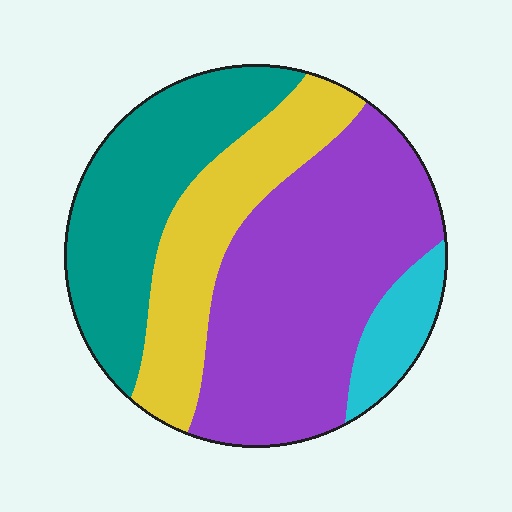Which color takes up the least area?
Cyan, at roughly 10%.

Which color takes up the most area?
Purple, at roughly 45%.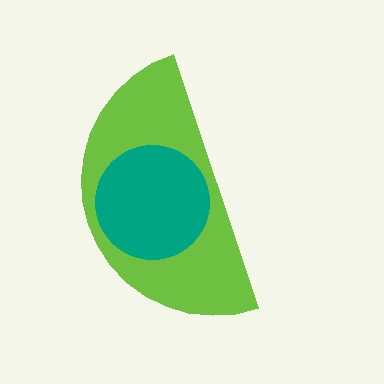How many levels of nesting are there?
2.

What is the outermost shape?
The lime semicircle.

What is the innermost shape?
The teal circle.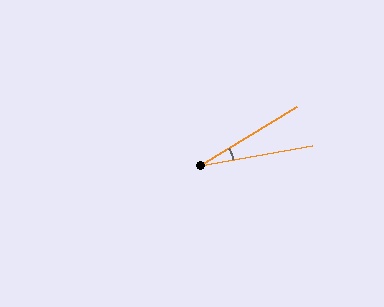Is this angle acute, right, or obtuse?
It is acute.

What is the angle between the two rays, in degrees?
Approximately 21 degrees.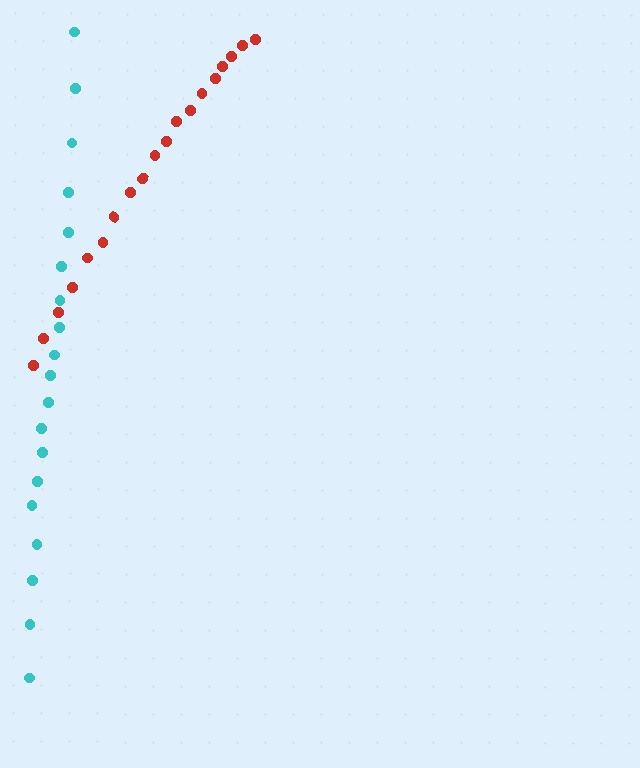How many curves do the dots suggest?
There are 2 distinct paths.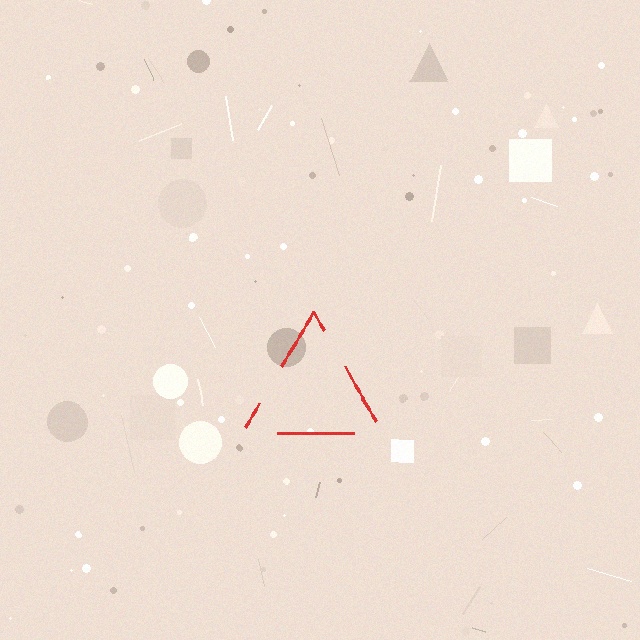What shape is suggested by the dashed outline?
The dashed outline suggests a triangle.